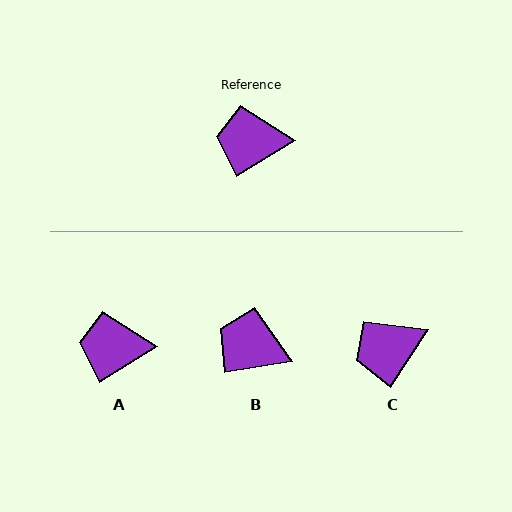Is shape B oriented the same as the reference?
No, it is off by about 22 degrees.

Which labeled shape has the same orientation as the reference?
A.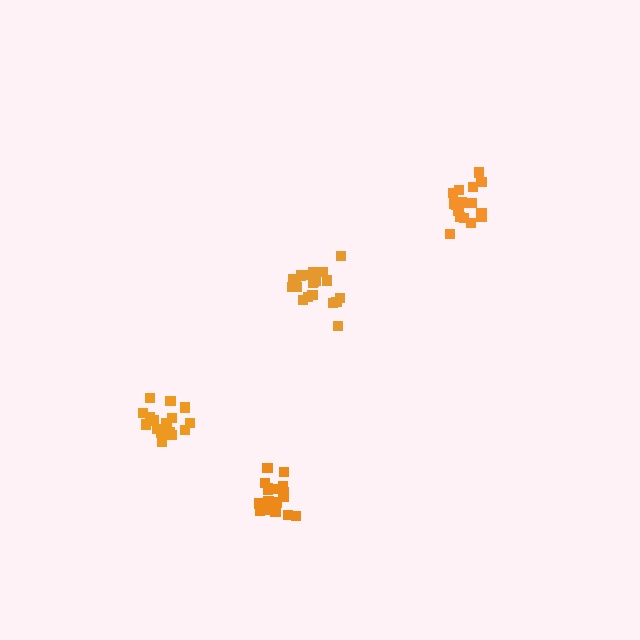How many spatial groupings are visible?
There are 4 spatial groupings.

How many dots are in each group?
Group 1: 21 dots, Group 2: 18 dots, Group 3: 18 dots, Group 4: 20 dots (77 total).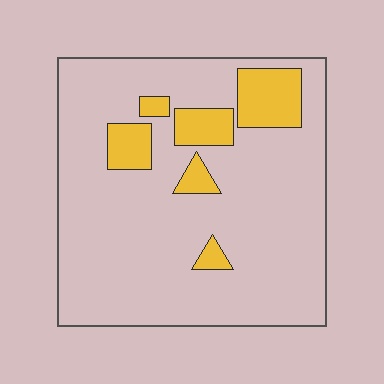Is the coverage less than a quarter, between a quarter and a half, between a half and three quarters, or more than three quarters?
Less than a quarter.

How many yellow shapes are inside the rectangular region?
6.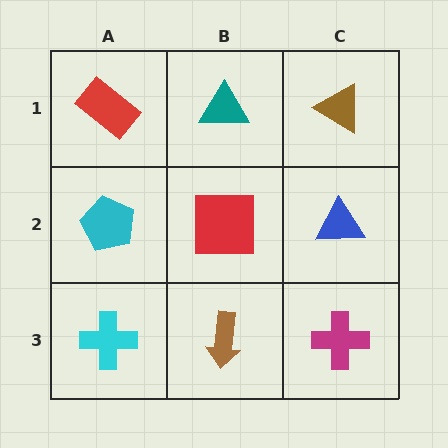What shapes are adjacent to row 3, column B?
A red square (row 2, column B), a cyan cross (row 3, column A), a magenta cross (row 3, column C).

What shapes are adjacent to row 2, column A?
A red rectangle (row 1, column A), a cyan cross (row 3, column A), a red square (row 2, column B).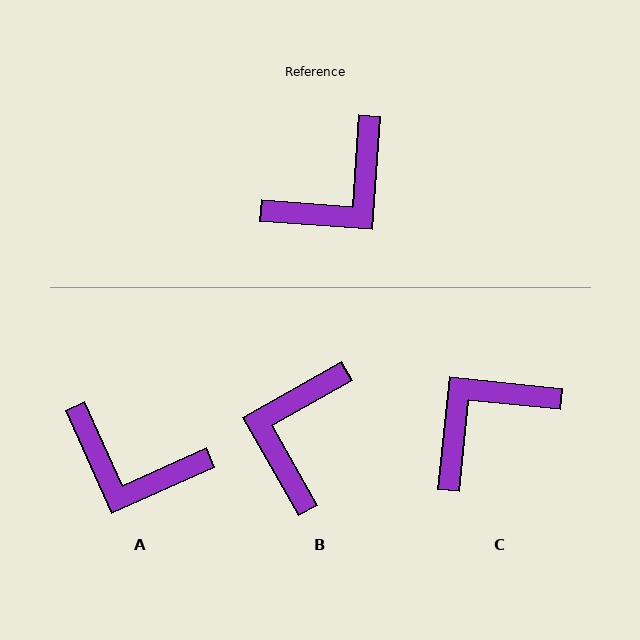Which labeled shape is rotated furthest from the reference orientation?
C, about 178 degrees away.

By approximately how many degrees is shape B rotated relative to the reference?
Approximately 147 degrees clockwise.